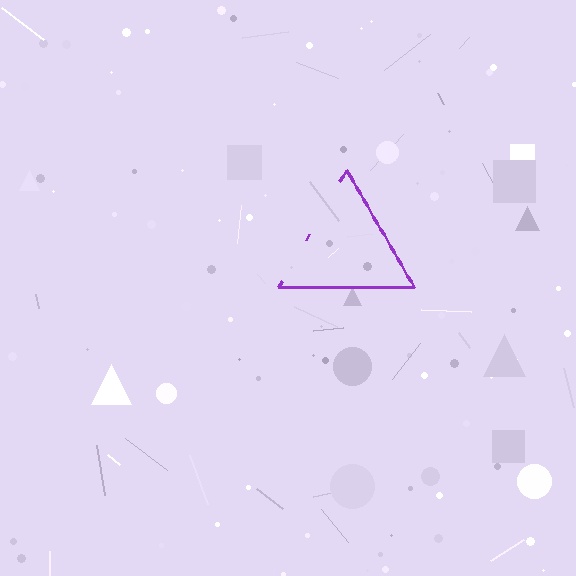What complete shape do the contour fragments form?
The contour fragments form a triangle.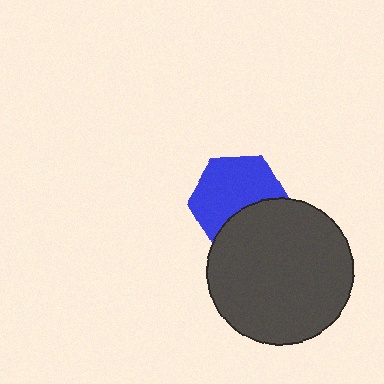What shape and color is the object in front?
The object in front is a dark gray circle.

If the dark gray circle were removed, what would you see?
You would see the complete blue hexagon.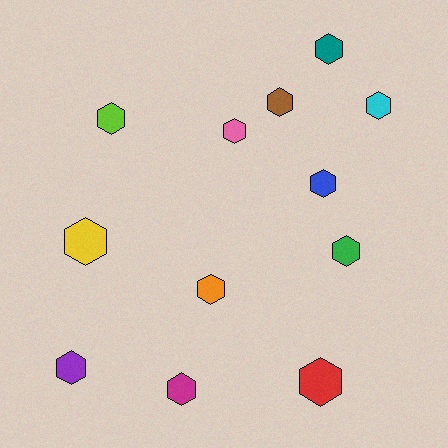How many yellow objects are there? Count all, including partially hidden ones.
There is 1 yellow object.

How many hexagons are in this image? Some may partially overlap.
There are 12 hexagons.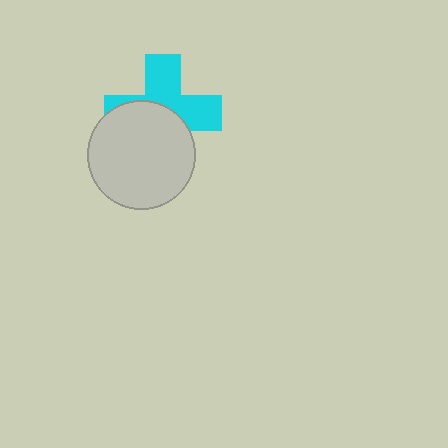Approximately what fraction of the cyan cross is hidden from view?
Roughly 49% of the cyan cross is hidden behind the light gray circle.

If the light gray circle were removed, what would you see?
You would see the complete cyan cross.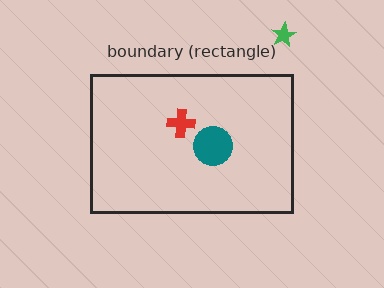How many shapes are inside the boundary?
2 inside, 1 outside.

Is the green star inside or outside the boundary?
Outside.